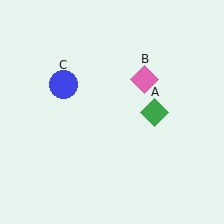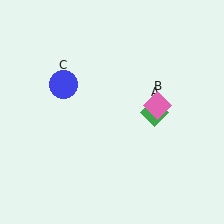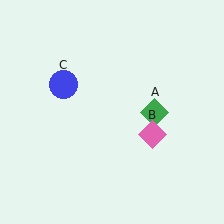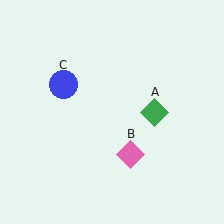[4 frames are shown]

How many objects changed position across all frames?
1 object changed position: pink diamond (object B).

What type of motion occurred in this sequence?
The pink diamond (object B) rotated clockwise around the center of the scene.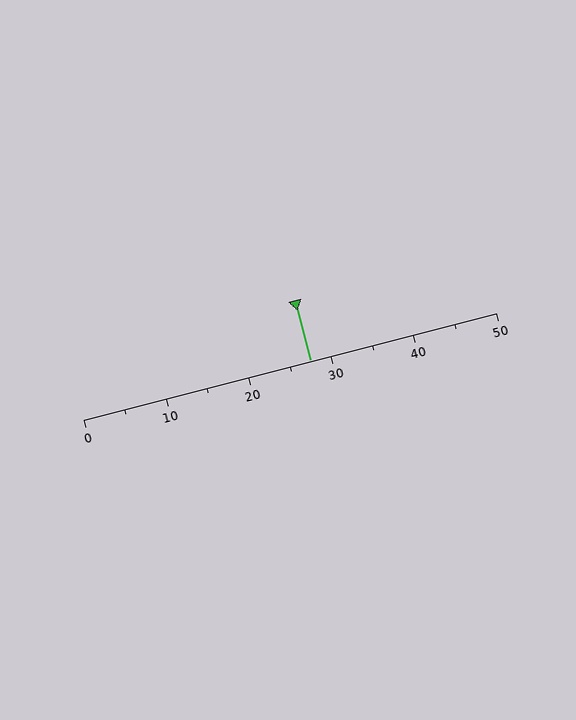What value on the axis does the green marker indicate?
The marker indicates approximately 27.5.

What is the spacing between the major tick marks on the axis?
The major ticks are spaced 10 apart.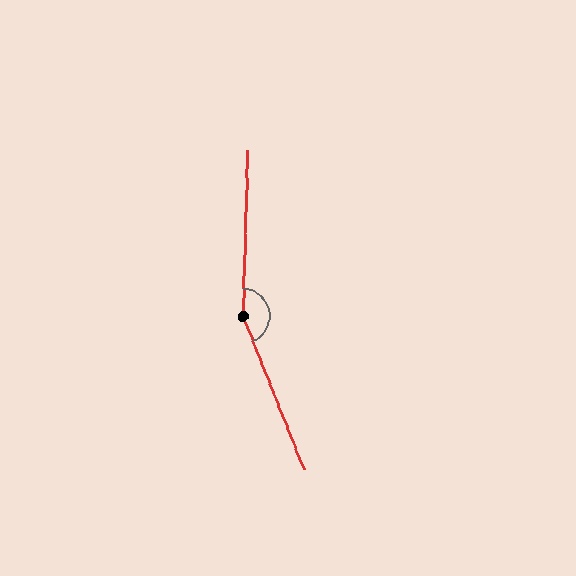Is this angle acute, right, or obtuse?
It is obtuse.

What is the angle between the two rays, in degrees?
Approximately 156 degrees.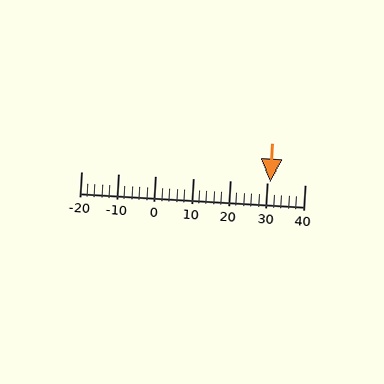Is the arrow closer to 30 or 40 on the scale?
The arrow is closer to 30.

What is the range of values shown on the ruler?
The ruler shows values from -20 to 40.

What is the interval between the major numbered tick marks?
The major tick marks are spaced 10 units apart.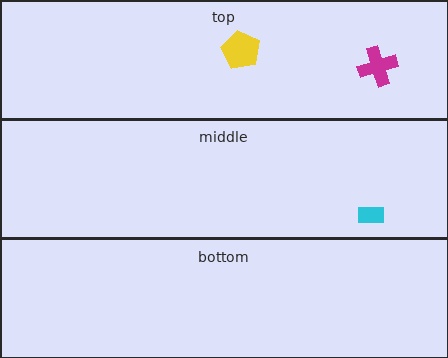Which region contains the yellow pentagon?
The top region.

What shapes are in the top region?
The magenta cross, the yellow pentagon.